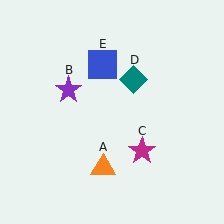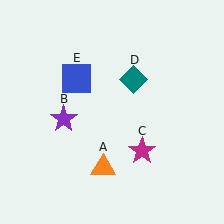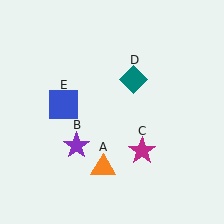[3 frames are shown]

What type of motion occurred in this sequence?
The purple star (object B), blue square (object E) rotated counterclockwise around the center of the scene.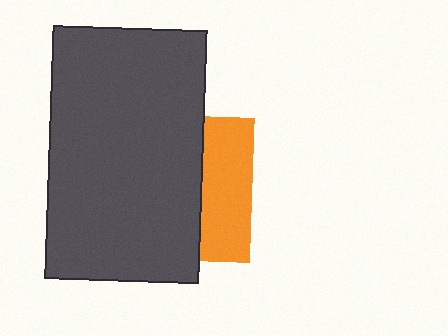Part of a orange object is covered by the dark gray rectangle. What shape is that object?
It is a square.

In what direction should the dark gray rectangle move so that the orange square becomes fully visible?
The dark gray rectangle should move left. That is the shortest direction to clear the overlap and leave the orange square fully visible.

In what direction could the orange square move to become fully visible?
The orange square could move right. That would shift it out from behind the dark gray rectangle entirely.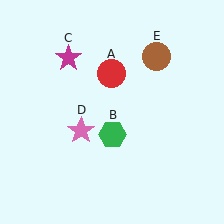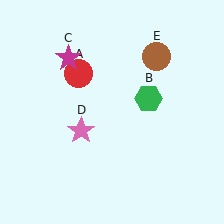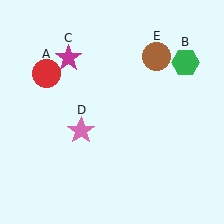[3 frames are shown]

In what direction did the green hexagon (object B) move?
The green hexagon (object B) moved up and to the right.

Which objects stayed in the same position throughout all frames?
Magenta star (object C) and pink star (object D) and brown circle (object E) remained stationary.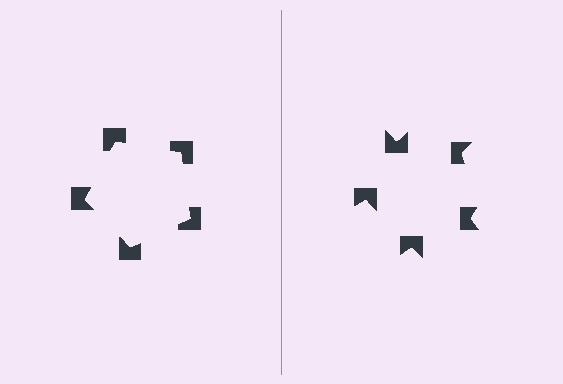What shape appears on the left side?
An illusory pentagon.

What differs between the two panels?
The notched squares are positioned identically on both sides; only the wedge orientations differ. On the left they align to a pentagon; on the right they are misaligned.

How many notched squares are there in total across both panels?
10 — 5 on each side.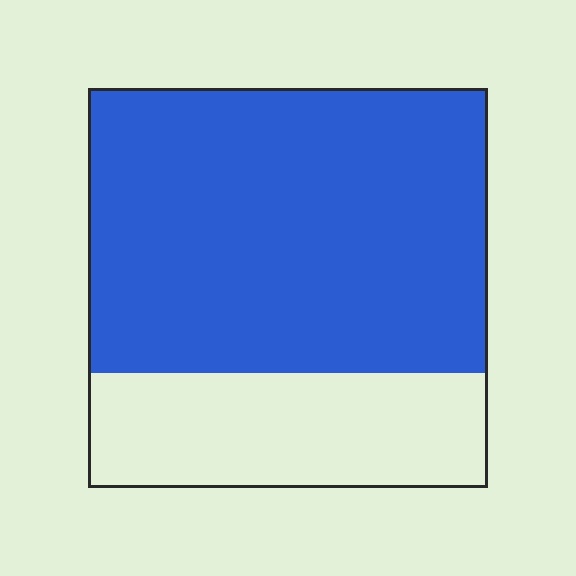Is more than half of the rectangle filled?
Yes.